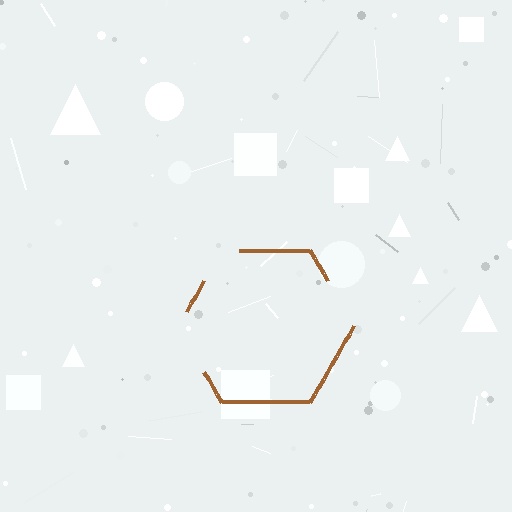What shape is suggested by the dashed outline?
The dashed outline suggests a hexagon.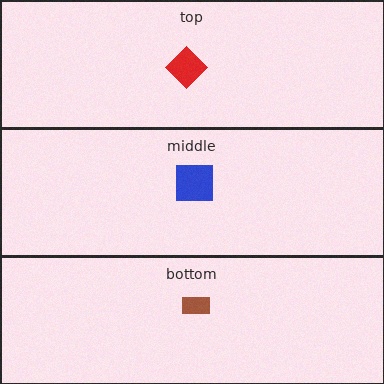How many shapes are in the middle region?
1.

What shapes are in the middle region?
The blue square.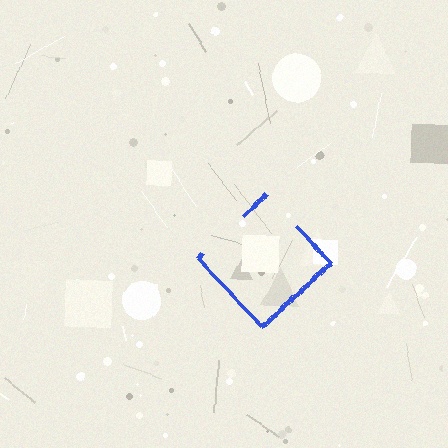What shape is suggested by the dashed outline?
The dashed outline suggests a diamond.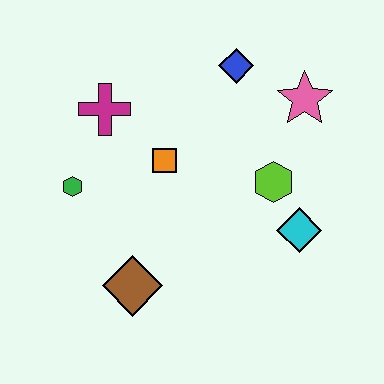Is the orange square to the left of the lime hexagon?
Yes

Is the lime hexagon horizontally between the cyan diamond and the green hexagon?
Yes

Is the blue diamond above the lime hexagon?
Yes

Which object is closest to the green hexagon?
The magenta cross is closest to the green hexagon.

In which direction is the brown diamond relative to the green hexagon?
The brown diamond is below the green hexagon.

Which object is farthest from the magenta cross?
The cyan diamond is farthest from the magenta cross.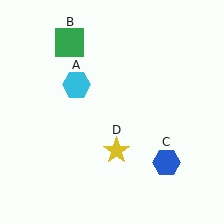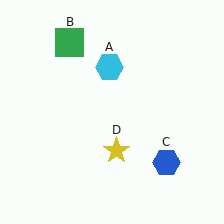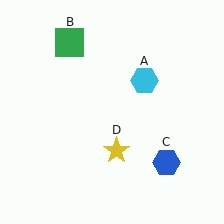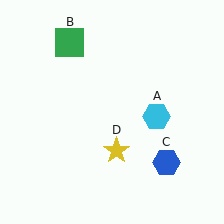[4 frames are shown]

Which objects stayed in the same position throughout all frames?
Green square (object B) and blue hexagon (object C) and yellow star (object D) remained stationary.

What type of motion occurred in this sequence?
The cyan hexagon (object A) rotated clockwise around the center of the scene.